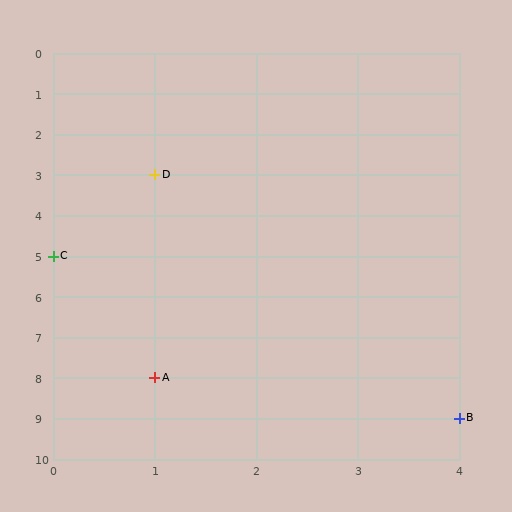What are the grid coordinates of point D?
Point D is at grid coordinates (1, 3).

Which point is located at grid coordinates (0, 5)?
Point C is at (0, 5).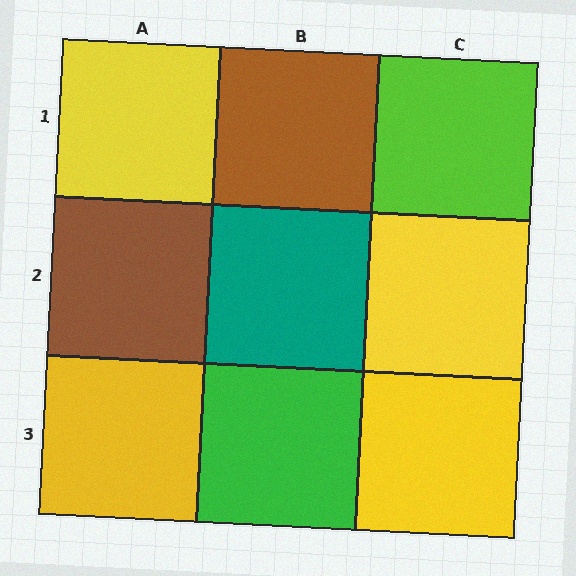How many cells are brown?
2 cells are brown.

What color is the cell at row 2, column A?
Brown.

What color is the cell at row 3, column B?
Green.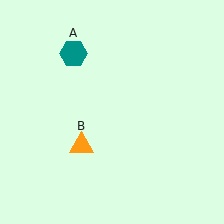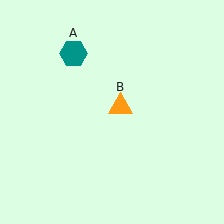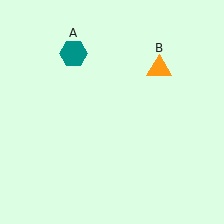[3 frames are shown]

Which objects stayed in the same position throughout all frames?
Teal hexagon (object A) remained stationary.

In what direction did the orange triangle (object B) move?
The orange triangle (object B) moved up and to the right.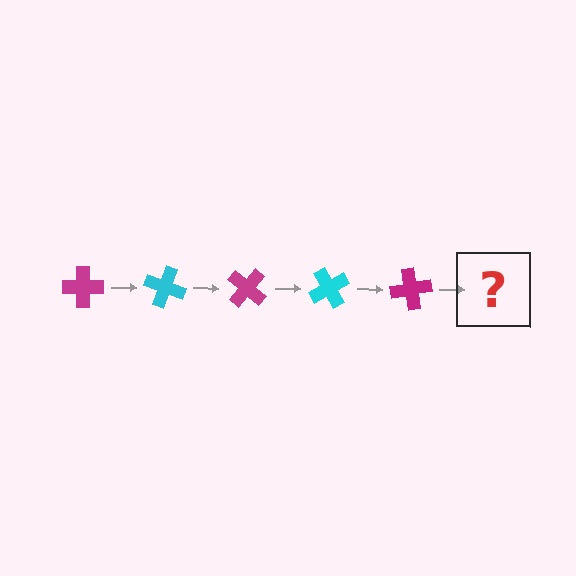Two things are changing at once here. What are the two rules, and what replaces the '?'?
The two rules are that it rotates 20 degrees each step and the color cycles through magenta and cyan. The '?' should be a cyan cross, rotated 100 degrees from the start.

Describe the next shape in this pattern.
It should be a cyan cross, rotated 100 degrees from the start.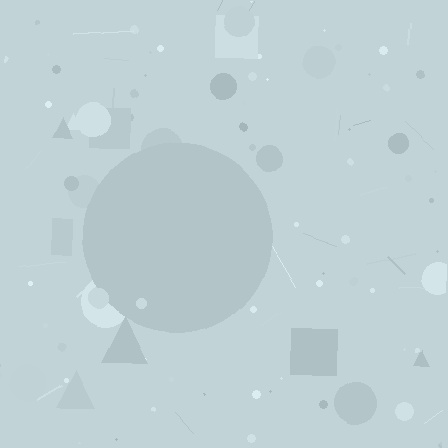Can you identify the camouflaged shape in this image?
The camouflaged shape is a circle.